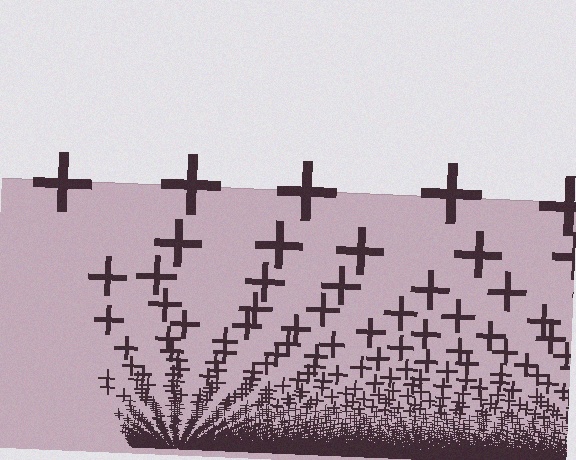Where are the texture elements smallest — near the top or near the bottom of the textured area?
Near the bottom.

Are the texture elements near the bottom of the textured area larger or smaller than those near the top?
Smaller. The gradient is inverted — elements near the bottom are smaller and denser.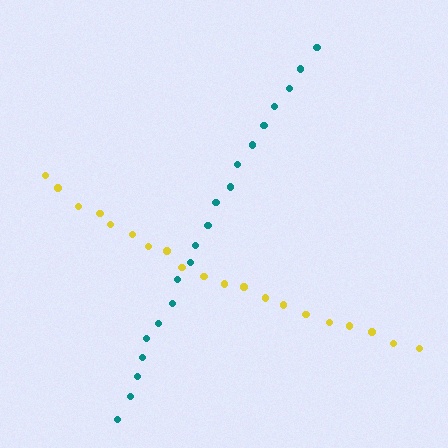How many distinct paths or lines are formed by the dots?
There are 2 distinct paths.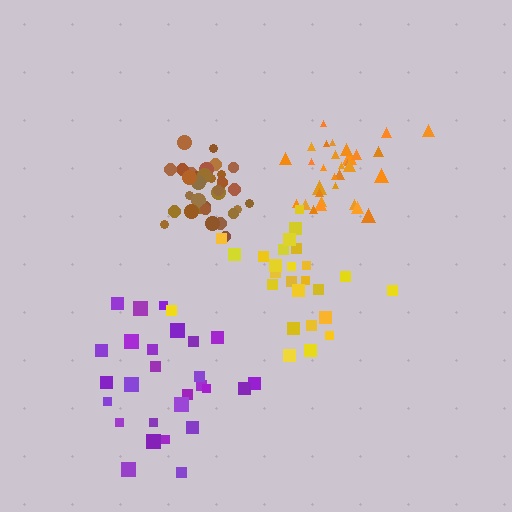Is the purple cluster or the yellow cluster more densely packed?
Purple.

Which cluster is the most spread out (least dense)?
Yellow.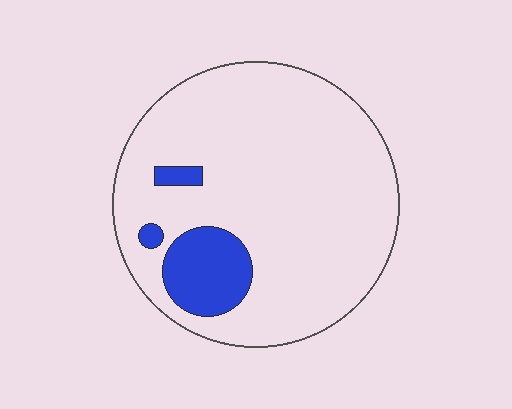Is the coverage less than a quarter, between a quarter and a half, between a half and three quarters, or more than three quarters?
Less than a quarter.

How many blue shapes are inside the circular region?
3.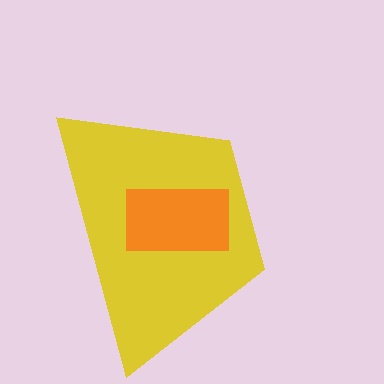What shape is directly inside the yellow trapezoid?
The orange rectangle.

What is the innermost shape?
The orange rectangle.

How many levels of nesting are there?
2.